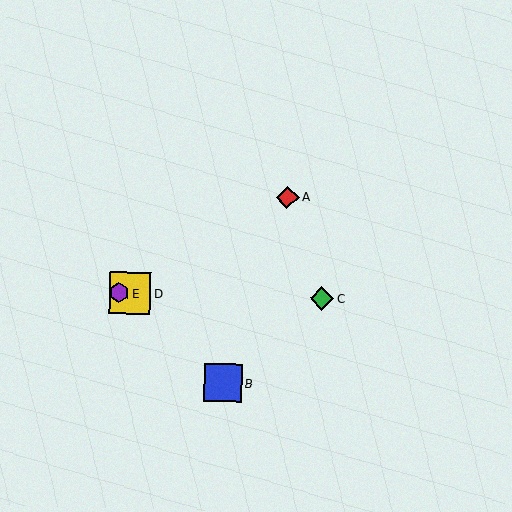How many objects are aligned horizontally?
3 objects (C, D, E) are aligned horizontally.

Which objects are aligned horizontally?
Objects C, D, E are aligned horizontally.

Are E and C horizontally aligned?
Yes, both are at y≈293.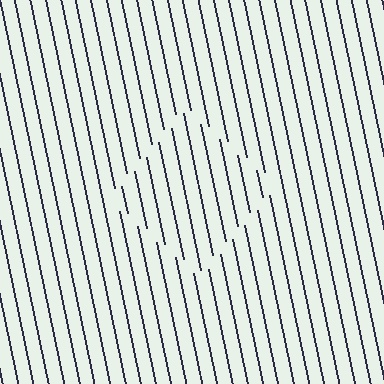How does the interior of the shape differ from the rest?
The interior of the shape contains the same grating, shifted by half a period — the contour is defined by the phase discontinuity where line-ends from the inner and outer gratings abut.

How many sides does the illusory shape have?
4 sides — the line-ends trace a square.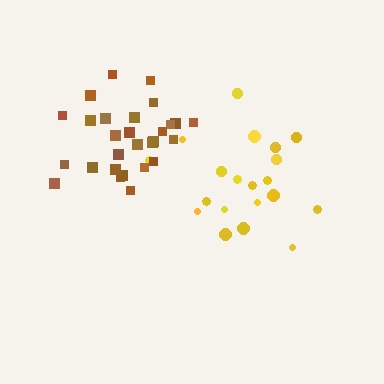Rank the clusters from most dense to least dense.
brown, yellow.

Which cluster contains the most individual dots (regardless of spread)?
Brown (28).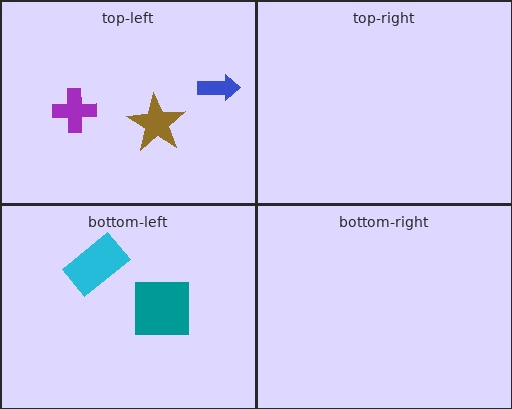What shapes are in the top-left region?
The brown star, the purple cross, the blue arrow.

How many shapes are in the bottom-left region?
2.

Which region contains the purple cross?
The top-left region.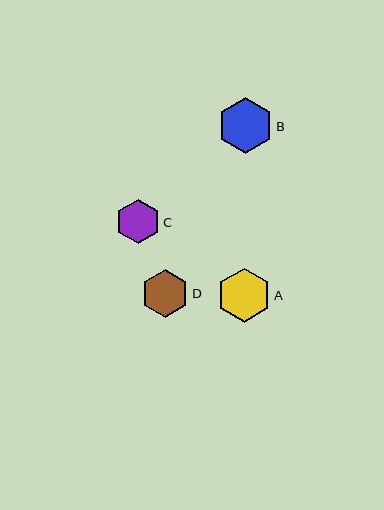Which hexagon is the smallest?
Hexagon C is the smallest with a size of approximately 44 pixels.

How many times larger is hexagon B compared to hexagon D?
Hexagon B is approximately 1.2 times the size of hexagon D.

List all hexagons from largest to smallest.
From largest to smallest: B, A, D, C.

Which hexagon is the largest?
Hexagon B is the largest with a size of approximately 56 pixels.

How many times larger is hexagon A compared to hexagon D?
Hexagon A is approximately 1.1 times the size of hexagon D.